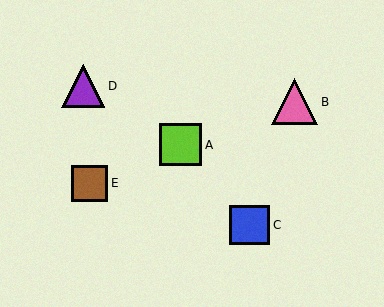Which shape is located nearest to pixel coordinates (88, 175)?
The brown square (labeled E) at (90, 183) is nearest to that location.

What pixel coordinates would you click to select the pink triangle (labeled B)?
Click at (295, 102) to select the pink triangle B.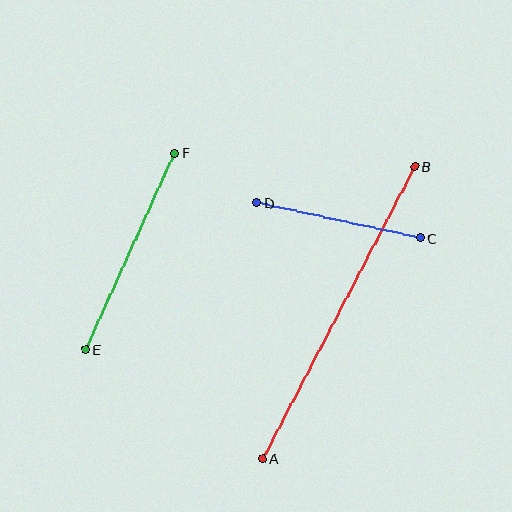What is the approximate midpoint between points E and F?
The midpoint is at approximately (130, 251) pixels.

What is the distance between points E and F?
The distance is approximately 215 pixels.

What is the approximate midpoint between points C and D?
The midpoint is at approximately (339, 220) pixels.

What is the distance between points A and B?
The distance is approximately 329 pixels.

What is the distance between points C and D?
The distance is approximately 167 pixels.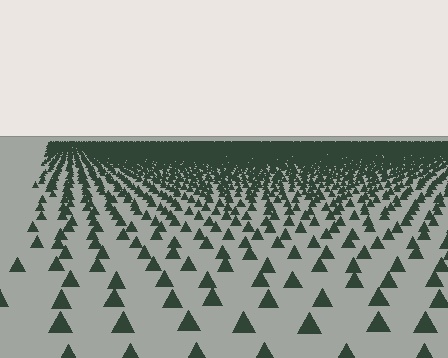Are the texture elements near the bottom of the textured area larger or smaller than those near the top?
Larger. Near the bottom, elements are closer to the viewer and appear at a bigger on-screen size.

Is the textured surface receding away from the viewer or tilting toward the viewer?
The surface is receding away from the viewer. Texture elements get smaller and denser toward the top.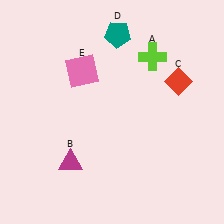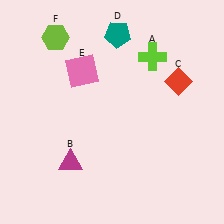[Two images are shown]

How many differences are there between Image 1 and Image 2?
There is 1 difference between the two images.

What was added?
A lime hexagon (F) was added in Image 2.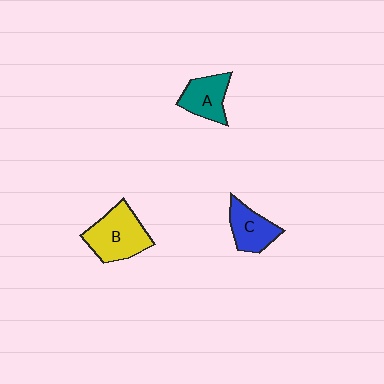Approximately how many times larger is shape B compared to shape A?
Approximately 1.4 times.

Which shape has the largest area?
Shape B (yellow).